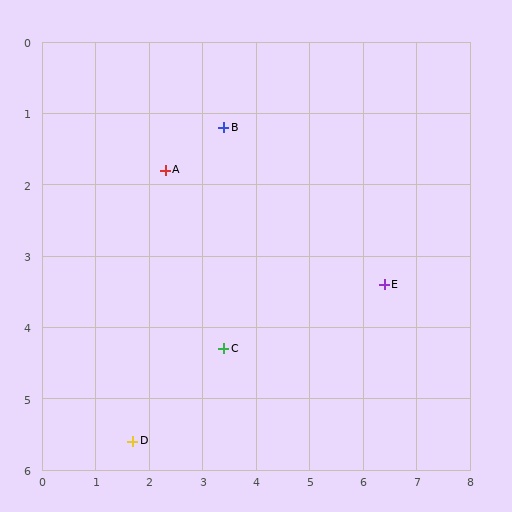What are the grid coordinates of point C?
Point C is at approximately (3.4, 4.3).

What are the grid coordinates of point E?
Point E is at approximately (6.4, 3.4).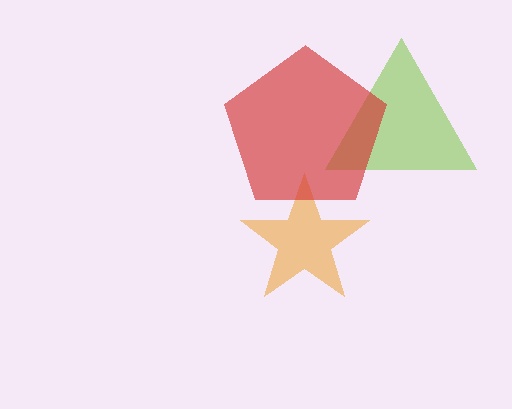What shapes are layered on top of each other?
The layered shapes are: an orange star, a lime triangle, a red pentagon.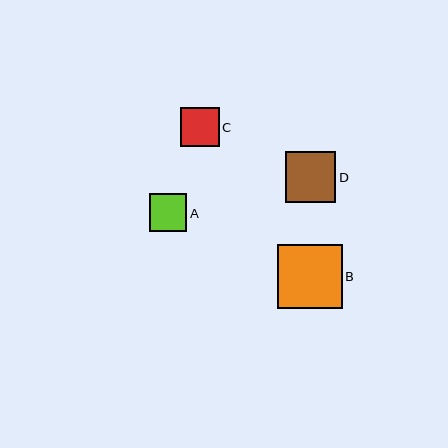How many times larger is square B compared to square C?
Square B is approximately 1.7 times the size of square C.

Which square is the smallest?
Square A is the smallest with a size of approximately 38 pixels.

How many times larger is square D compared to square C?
Square D is approximately 1.3 times the size of square C.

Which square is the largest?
Square B is the largest with a size of approximately 65 pixels.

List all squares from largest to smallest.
From largest to smallest: B, D, C, A.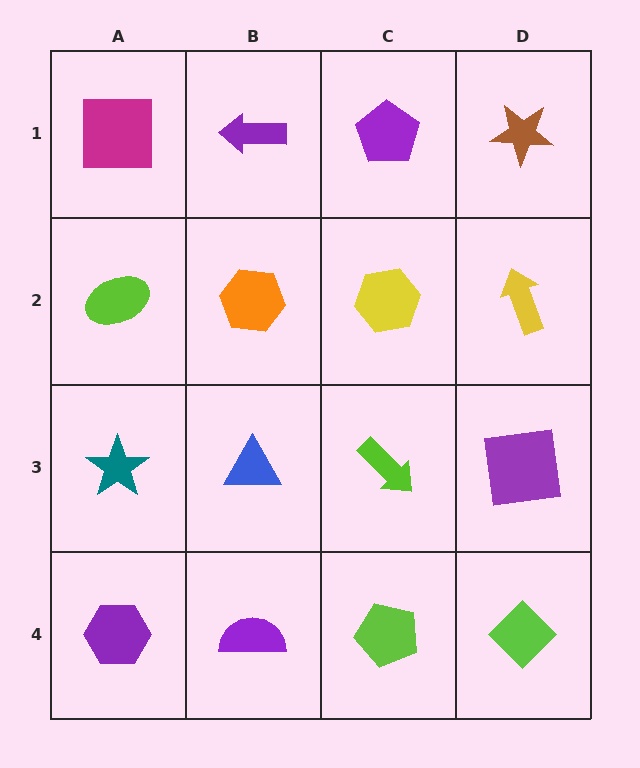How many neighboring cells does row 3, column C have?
4.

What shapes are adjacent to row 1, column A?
A lime ellipse (row 2, column A), a purple arrow (row 1, column B).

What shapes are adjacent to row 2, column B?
A purple arrow (row 1, column B), a blue triangle (row 3, column B), a lime ellipse (row 2, column A), a yellow hexagon (row 2, column C).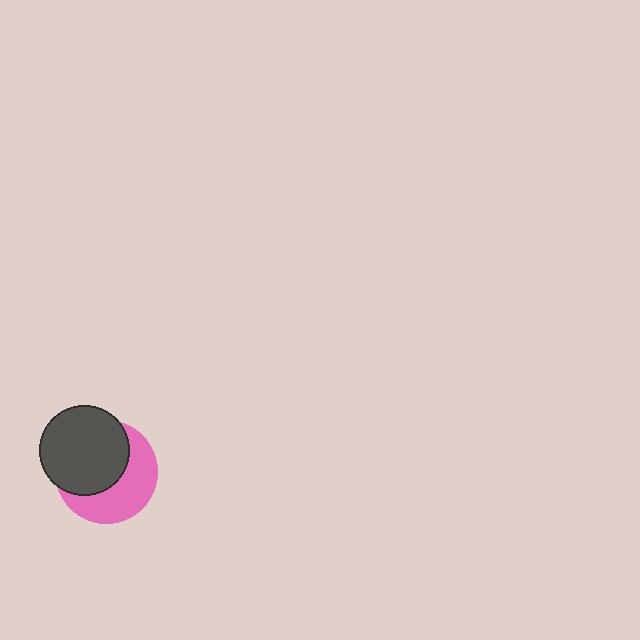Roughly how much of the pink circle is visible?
About half of it is visible (roughly 47%).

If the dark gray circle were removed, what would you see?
You would see the complete pink circle.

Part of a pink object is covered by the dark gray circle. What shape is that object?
It is a circle.